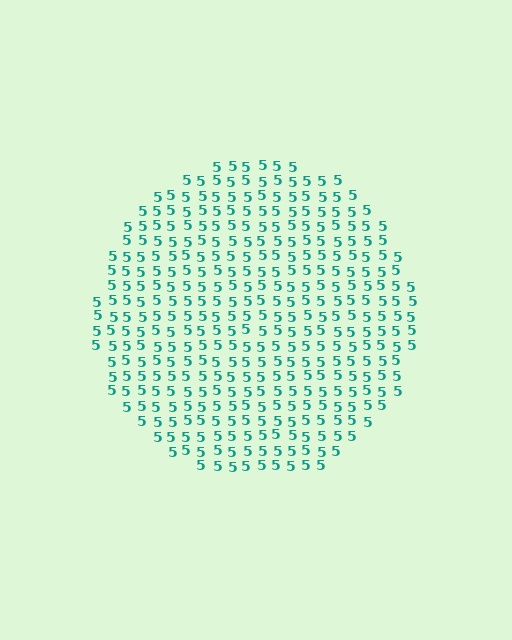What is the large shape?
The large shape is a circle.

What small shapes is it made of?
It is made of small digit 5's.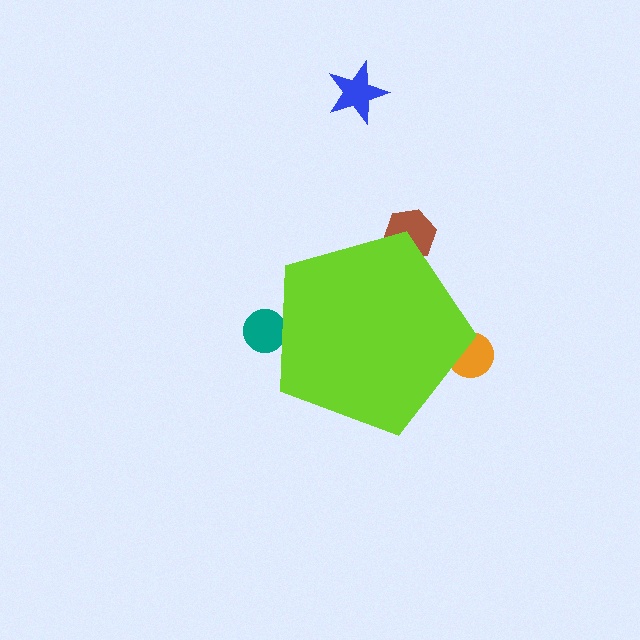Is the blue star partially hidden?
No, the blue star is fully visible.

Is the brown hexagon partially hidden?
Yes, the brown hexagon is partially hidden behind the lime pentagon.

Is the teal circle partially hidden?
Yes, the teal circle is partially hidden behind the lime pentagon.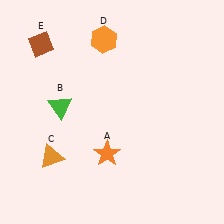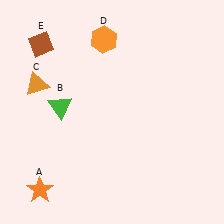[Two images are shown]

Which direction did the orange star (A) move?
The orange star (A) moved left.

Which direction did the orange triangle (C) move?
The orange triangle (C) moved up.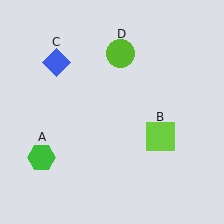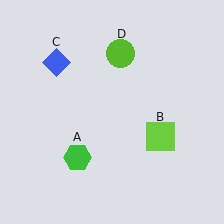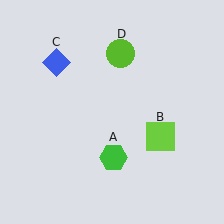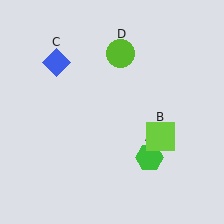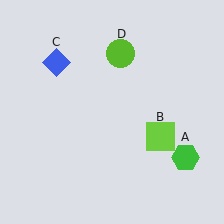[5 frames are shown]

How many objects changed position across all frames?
1 object changed position: green hexagon (object A).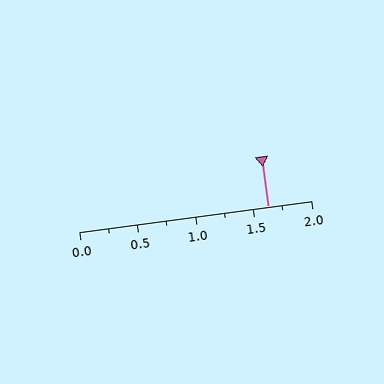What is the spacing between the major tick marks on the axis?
The major ticks are spaced 0.5 apart.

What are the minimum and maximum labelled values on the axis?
The axis runs from 0.0 to 2.0.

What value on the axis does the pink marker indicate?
The marker indicates approximately 1.62.